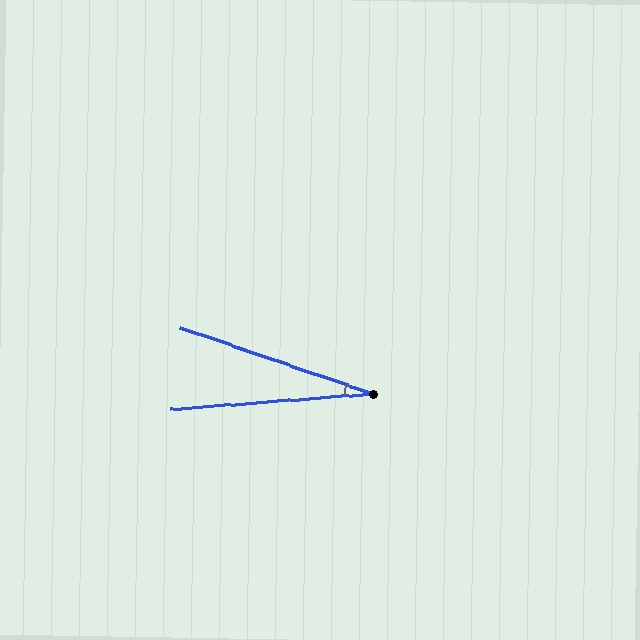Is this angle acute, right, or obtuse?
It is acute.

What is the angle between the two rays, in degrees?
Approximately 23 degrees.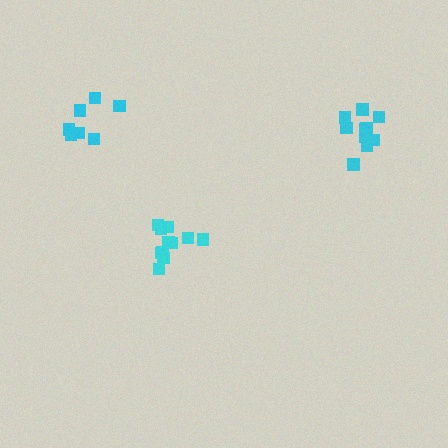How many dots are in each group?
Group 1: 11 dots, Group 2: 10 dots, Group 3: 7 dots (28 total).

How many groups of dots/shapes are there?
There are 3 groups.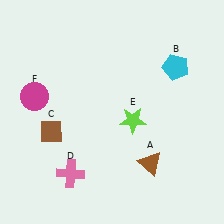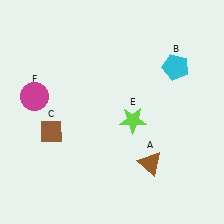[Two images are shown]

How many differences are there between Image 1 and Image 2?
There is 1 difference between the two images.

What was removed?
The pink cross (D) was removed in Image 2.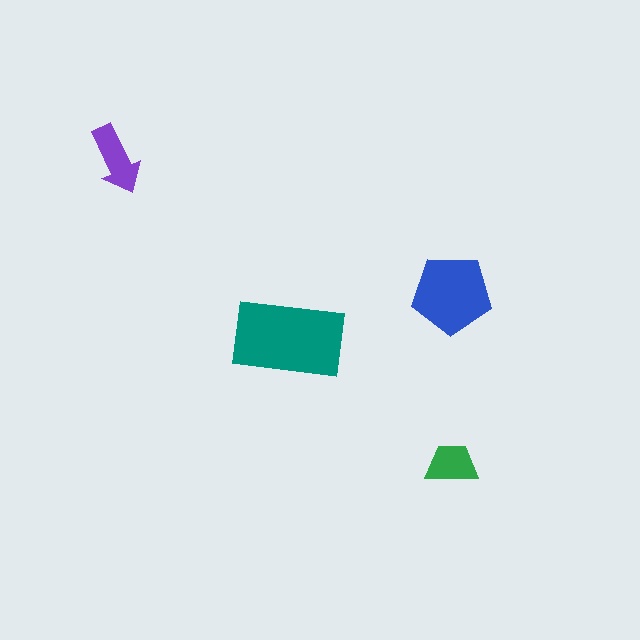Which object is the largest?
The teal rectangle.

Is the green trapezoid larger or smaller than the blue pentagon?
Smaller.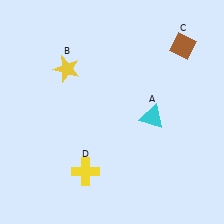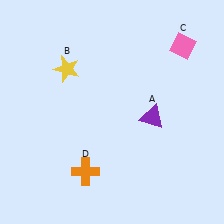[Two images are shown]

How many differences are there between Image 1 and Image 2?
There are 3 differences between the two images.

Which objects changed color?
A changed from cyan to purple. C changed from brown to pink. D changed from yellow to orange.